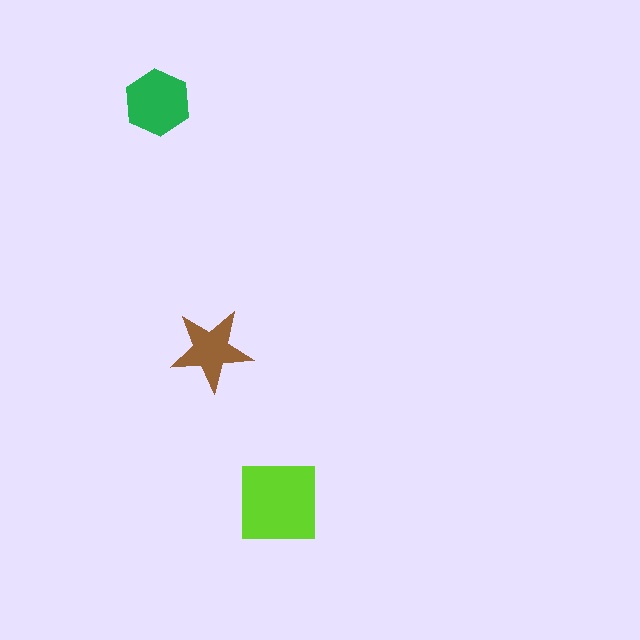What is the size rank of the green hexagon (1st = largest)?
2nd.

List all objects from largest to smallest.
The lime square, the green hexagon, the brown star.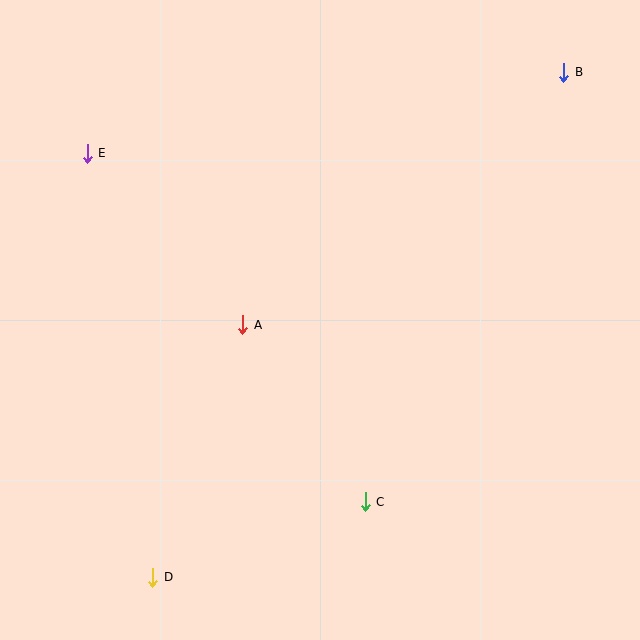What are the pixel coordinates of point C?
Point C is at (365, 502).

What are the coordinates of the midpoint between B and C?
The midpoint between B and C is at (464, 287).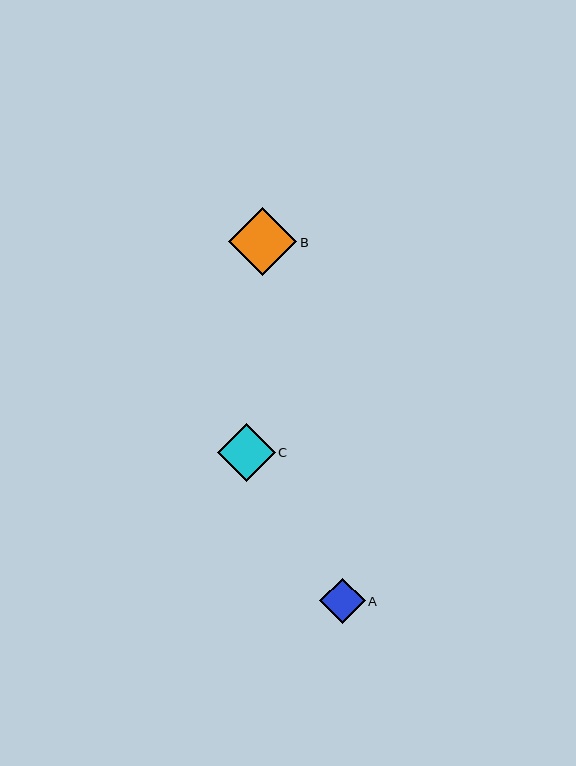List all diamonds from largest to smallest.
From largest to smallest: B, C, A.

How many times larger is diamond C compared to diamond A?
Diamond C is approximately 1.3 times the size of diamond A.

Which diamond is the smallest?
Diamond A is the smallest with a size of approximately 45 pixels.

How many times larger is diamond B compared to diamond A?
Diamond B is approximately 1.5 times the size of diamond A.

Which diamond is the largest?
Diamond B is the largest with a size of approximately 69 pixels.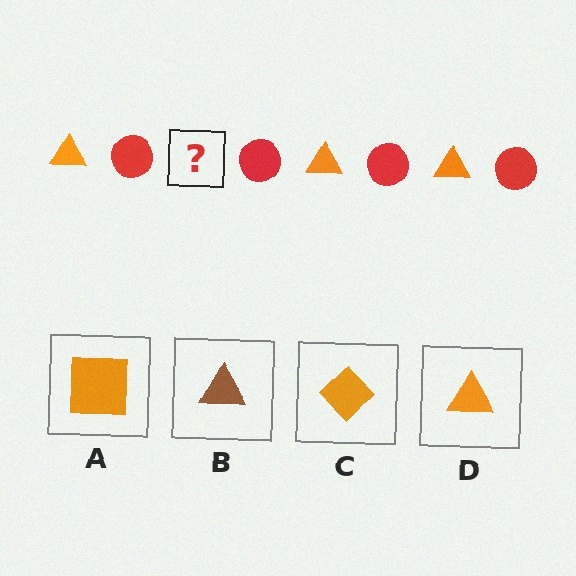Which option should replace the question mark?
Option D.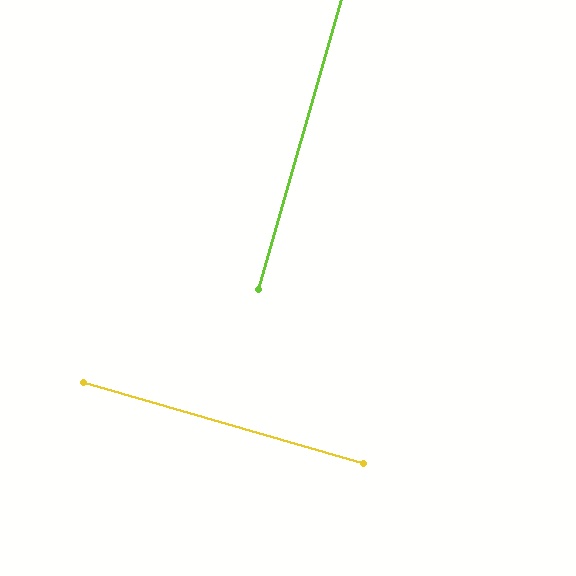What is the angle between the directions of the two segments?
Approximately 90 degrees.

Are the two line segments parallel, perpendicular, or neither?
Perpendicular — they meet at approximately 90°.